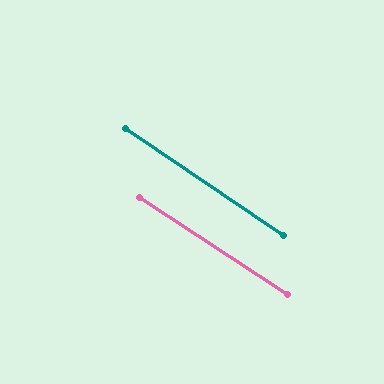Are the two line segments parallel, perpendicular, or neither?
Parallel — their directions differ by only 1.0°.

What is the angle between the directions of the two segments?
Approximately 1 degree.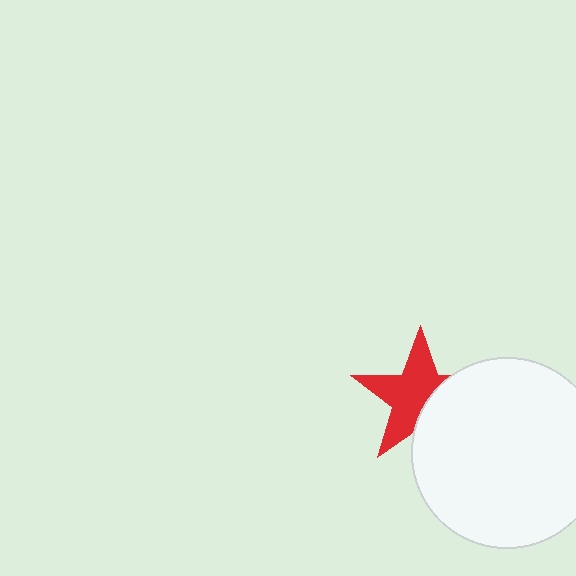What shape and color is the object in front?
The object in front is a white circle.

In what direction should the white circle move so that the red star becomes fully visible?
The white circle should move right. That is the shortest direction to clear the overlap and leave the red star fully visible.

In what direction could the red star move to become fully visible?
The red star could move left. That would shift it out from behind the white circle entirely.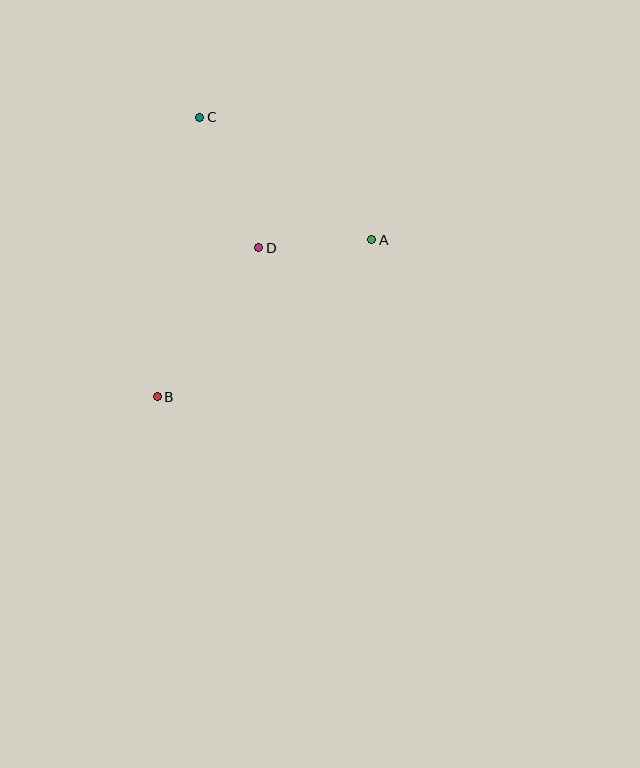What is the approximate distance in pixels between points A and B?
The distance between A and B is approximately 266 pixels.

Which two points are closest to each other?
Points A and D are closest to each other.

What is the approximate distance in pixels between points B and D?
The distance between B and D is approximately 180 pixels.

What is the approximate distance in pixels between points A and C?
The distance between A and C is approximately 211 pixels.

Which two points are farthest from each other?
Points B and C are farthest from each other.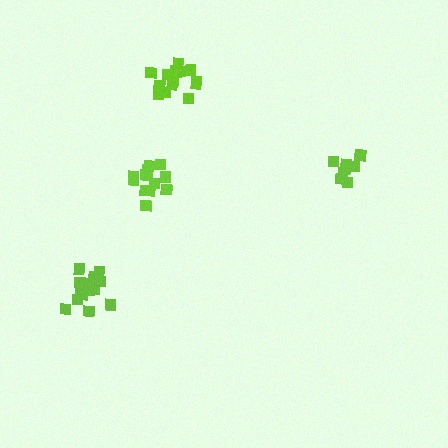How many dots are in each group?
Group 1: 14 dots, Group 2: 14 dots, Group 3: 13 dots, Group 4: 8 dots (49 total).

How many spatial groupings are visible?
There are 4 spatial groupings.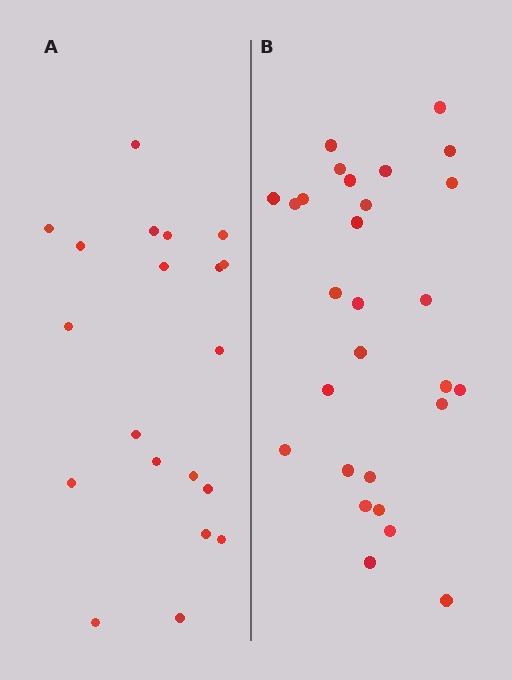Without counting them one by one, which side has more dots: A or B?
Region B (the right region) has more dots.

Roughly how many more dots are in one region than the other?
Region B has roughly 8 or so more dots than region A.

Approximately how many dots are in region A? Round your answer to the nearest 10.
About 20 dots.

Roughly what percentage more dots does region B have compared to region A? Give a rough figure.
About 40% more.